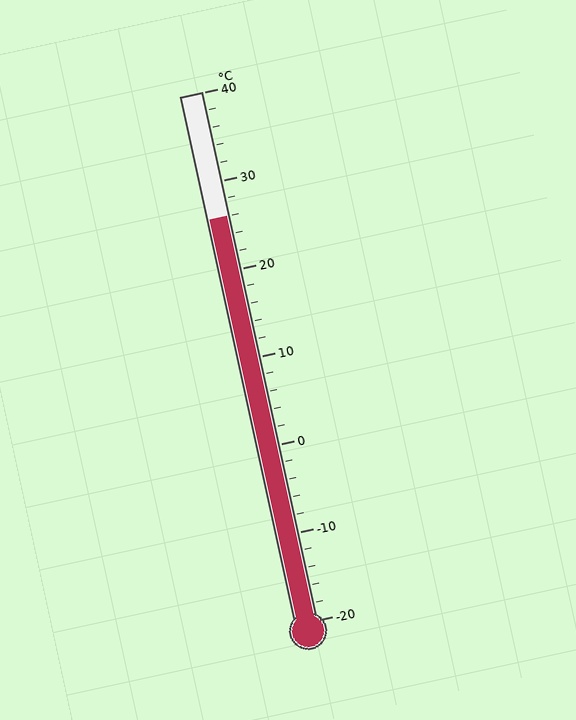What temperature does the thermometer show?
The thermometer shows approximately 26°C.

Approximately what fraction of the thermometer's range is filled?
The thermometer is filled to approximately 75% of its range.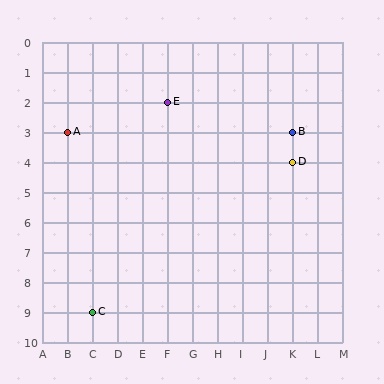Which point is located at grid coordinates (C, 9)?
Point C is at (C, 9).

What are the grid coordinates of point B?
Point B is at grid coordinates (K, 3).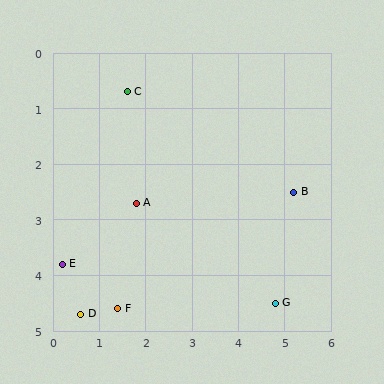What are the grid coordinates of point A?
Point A is at approximately (1.8, 2.7).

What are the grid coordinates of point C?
Point C is at approximately (1.6, 0.7).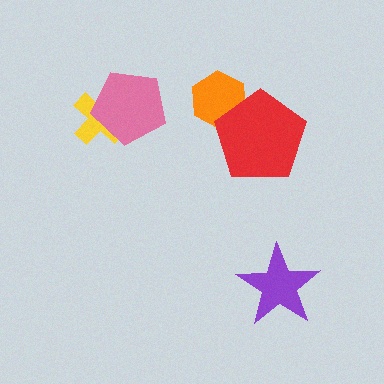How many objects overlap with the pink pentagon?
1 object overlaps with the pink pentagon.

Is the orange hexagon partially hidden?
Yes, it is partially covered by another shape.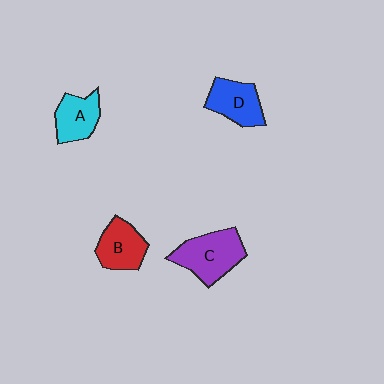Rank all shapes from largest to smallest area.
From largest to smallest: C (purple), D (blue), B (red), A (cyan).